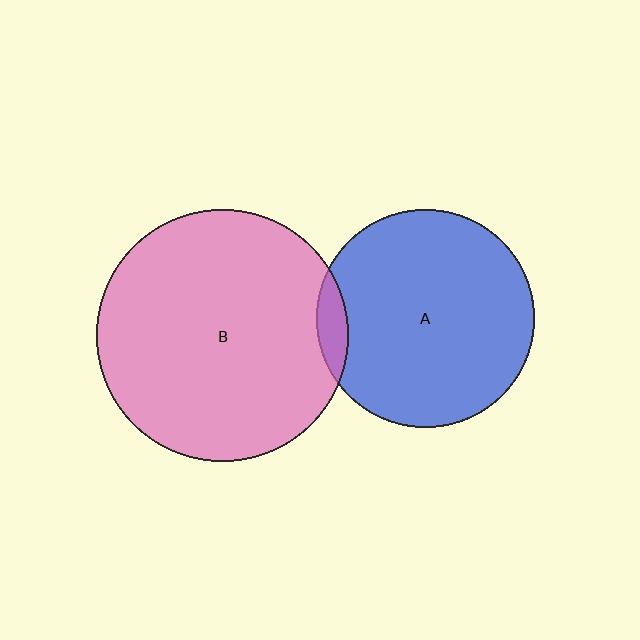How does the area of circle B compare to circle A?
Approximately 1.3 times.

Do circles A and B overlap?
Yes.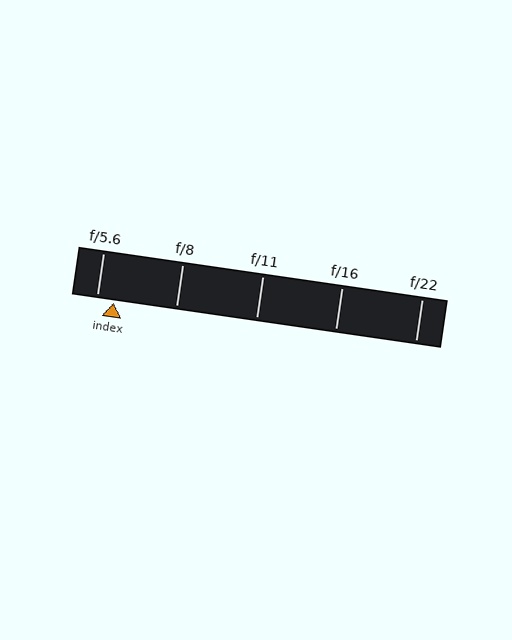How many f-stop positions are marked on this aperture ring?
There are 5 f-stop positions marked.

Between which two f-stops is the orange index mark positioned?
The index mark is between f/5.6 and f/8.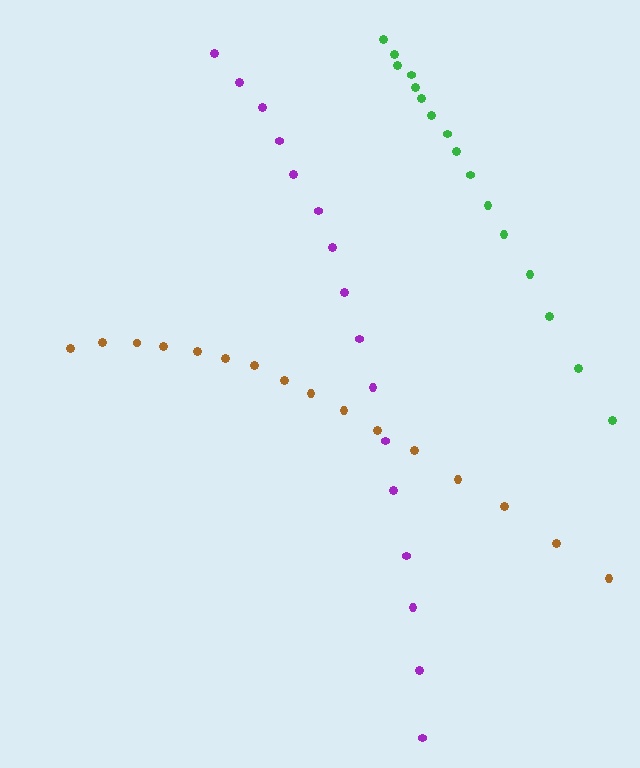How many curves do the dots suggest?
There are 3 distinct paths.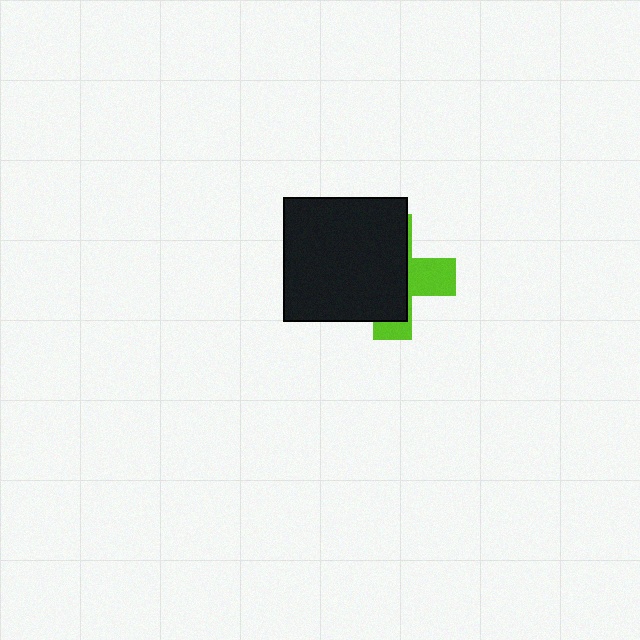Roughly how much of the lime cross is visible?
A small part of it is visible (roughly 34%).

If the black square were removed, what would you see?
You would see the complete lime cross.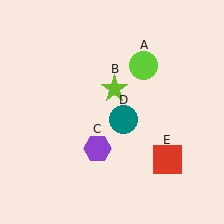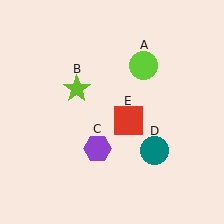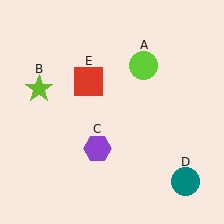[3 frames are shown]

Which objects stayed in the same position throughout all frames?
Lime circle (object A) and purple hexagon (object C) remained stationary.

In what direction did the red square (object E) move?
The red square (object E) moved up and to the left.